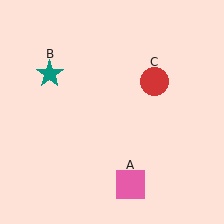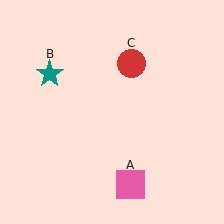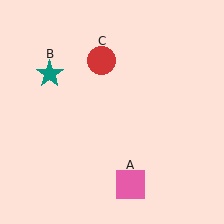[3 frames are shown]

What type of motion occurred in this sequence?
The red circle (object C) rotated counterclockwise around the center of the scene.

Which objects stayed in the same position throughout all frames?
Pink square (object A) and teal star (object B) remained stationary.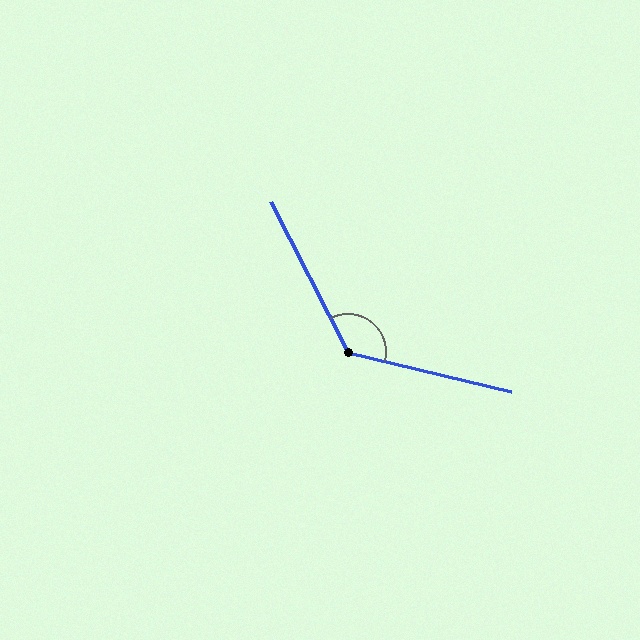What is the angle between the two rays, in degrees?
Approximately 131 degrees.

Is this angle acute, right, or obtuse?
It is obtuse.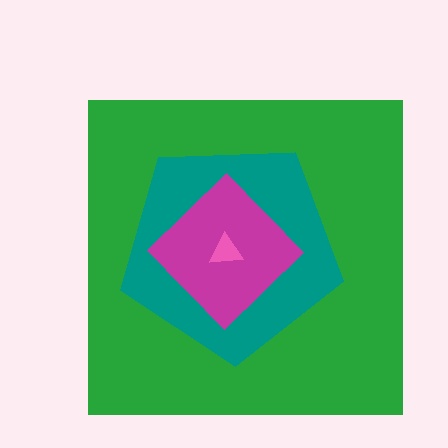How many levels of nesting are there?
4.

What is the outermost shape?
The green square.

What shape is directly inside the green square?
The teal pentagon.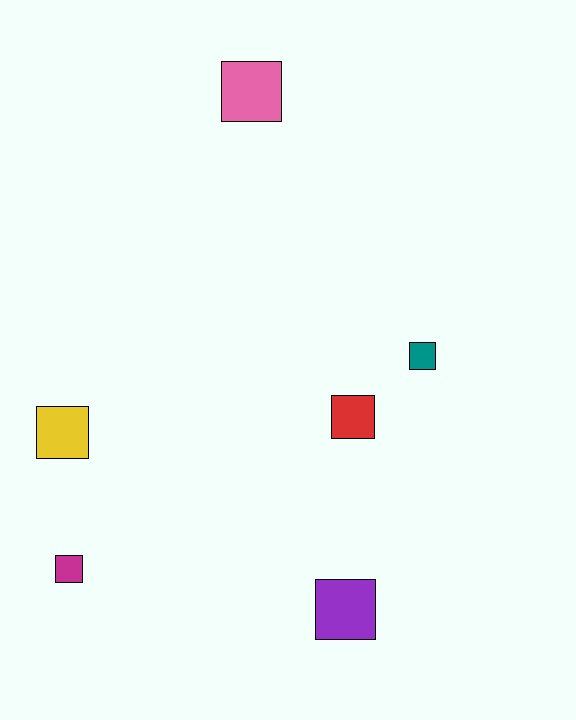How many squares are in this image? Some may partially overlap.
There are 6 squares.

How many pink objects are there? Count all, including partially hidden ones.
There is 1 pink object.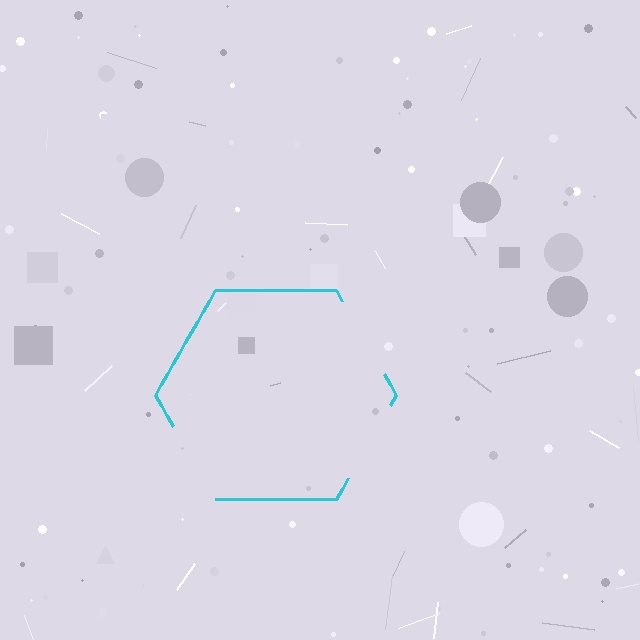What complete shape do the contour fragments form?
The contour fragments form a hexagon.